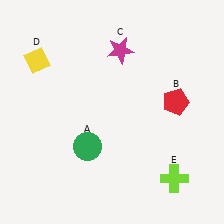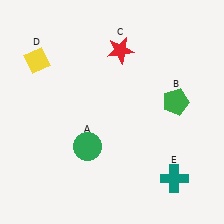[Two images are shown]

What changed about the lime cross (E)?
In Image 1, E is lime. In Image 2, it changed to teal.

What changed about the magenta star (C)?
In Image 1, C is magenta. In Image 2, it changed to red.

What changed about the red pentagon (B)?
In Image 1, B is red. In Image 2, it changed to green.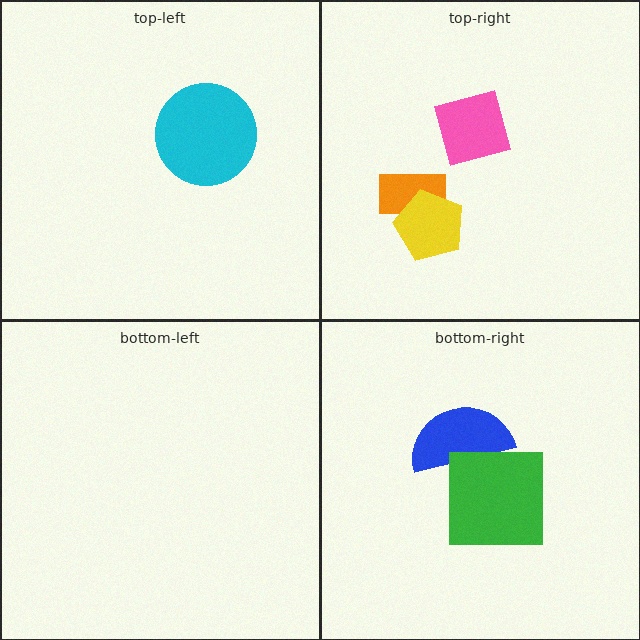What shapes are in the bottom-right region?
The blue semicircle, the green square.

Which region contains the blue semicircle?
The bottom-right region.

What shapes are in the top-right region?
The orange rectangle, the yellow pentagon, the pink square.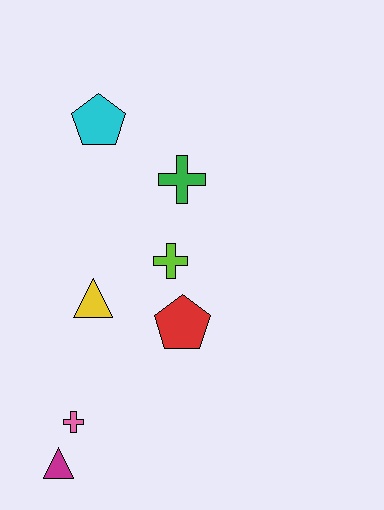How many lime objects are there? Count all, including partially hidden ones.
There is 1 lime object.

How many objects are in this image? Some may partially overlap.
There are 7 objects.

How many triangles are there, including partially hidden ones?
There are 2 triangles.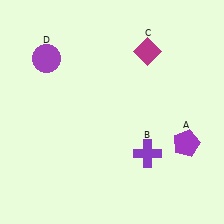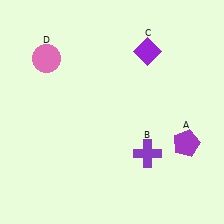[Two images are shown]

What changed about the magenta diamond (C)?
In Image 1, C is magenta. In Image 2, it changed to purple.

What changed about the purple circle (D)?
In Image 1, D is purple. In Image 2, it changed to pink.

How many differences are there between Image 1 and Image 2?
There are 2 differences between the two images.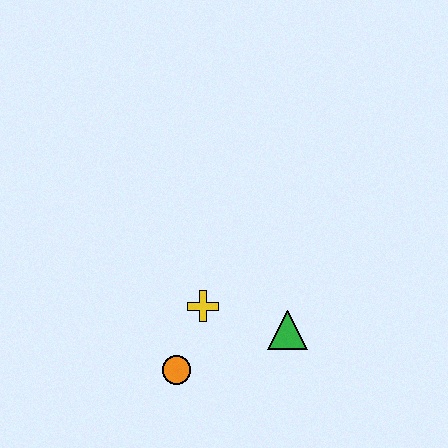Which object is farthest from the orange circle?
The green triangle is farthest from the orange circle.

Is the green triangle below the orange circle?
No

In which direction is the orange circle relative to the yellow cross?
The orange circle is below the yellow cross.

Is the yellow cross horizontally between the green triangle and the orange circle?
Yes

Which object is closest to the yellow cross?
The orange circle is closest to the yellow cross.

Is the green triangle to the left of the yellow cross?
No